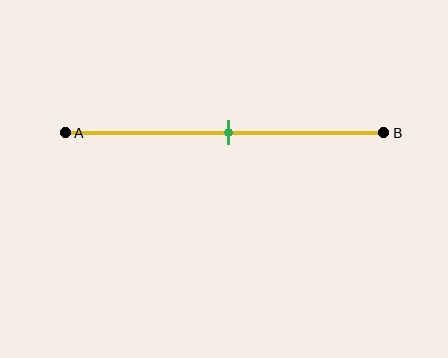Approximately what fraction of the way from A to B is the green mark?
The green mark is approximately 50% of the way from A to B.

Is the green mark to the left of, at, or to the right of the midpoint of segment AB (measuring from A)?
The green mark is approximately at the midpoint of segment AB.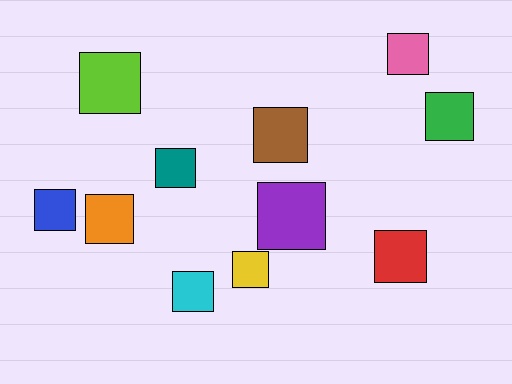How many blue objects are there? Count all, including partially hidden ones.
There is 1 blue object.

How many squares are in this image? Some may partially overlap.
There are 11 squares.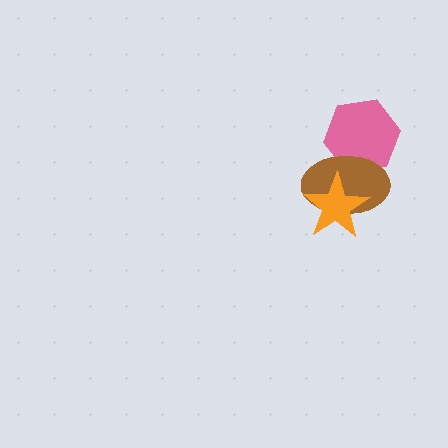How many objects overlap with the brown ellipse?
2 objects overlap with the brown ellipse.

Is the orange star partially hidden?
No, no other shape covers it.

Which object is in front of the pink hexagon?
The brown ellipse is in front of the pink hexagon.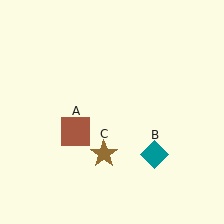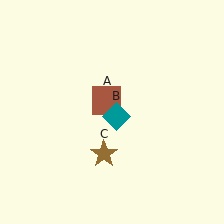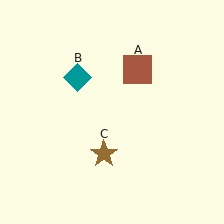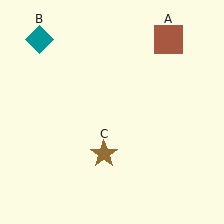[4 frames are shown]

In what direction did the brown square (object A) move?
The brown square (object A) moved up and to the right.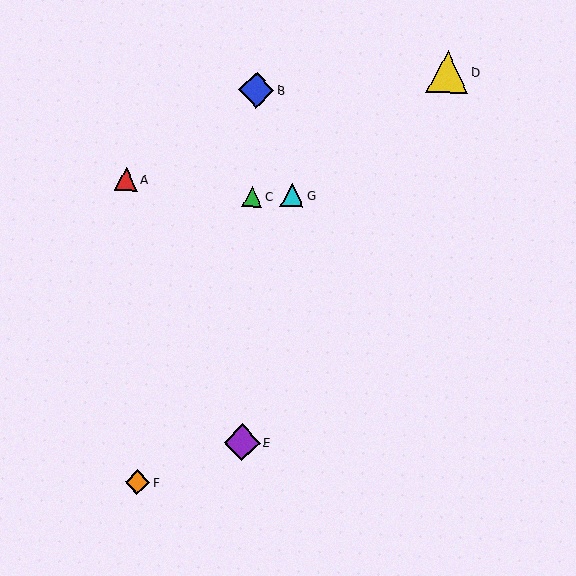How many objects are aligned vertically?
3 objects (B, C, E) are aligned vertically.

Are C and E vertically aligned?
Yes, both are at x≈252.